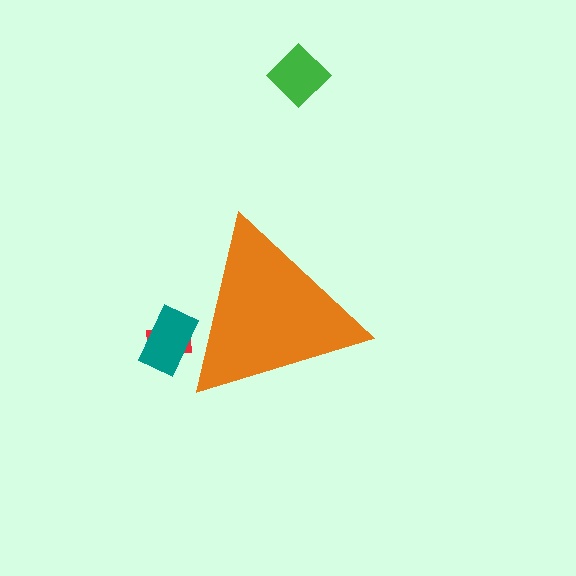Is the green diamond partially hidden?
No, the green diamond is fully visible.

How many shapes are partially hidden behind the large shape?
2 shapes are partially hidden.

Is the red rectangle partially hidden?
Yes, the red rectangle is partially hidden behind the orange triangle.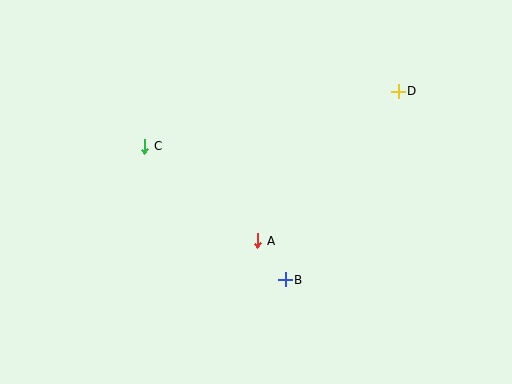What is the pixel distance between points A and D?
The distance between A and D is 205 pixels.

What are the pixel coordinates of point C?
Point C is at (145, 146).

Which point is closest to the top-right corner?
Point D is closest to the top-right corner.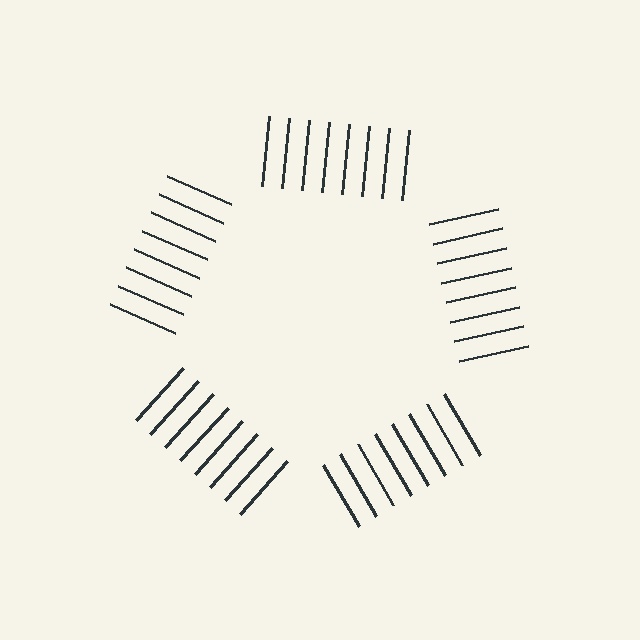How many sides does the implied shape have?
5 sides — the line-ends trace a pentagon.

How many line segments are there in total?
40 — 8 along each of the 5 edges.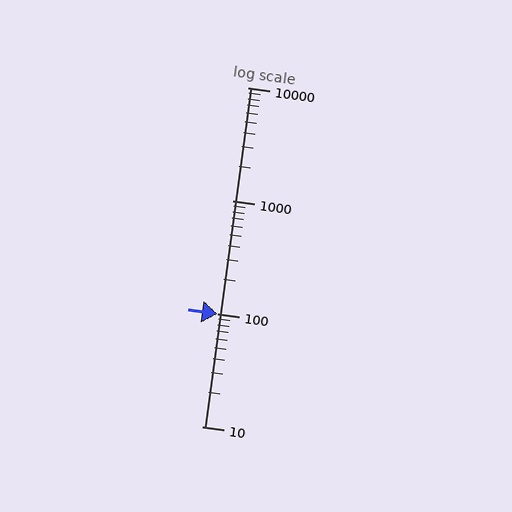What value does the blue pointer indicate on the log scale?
The pointer indicates approximately 100.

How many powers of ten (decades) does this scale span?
The scale spans 3 decades, from 10 to 10000.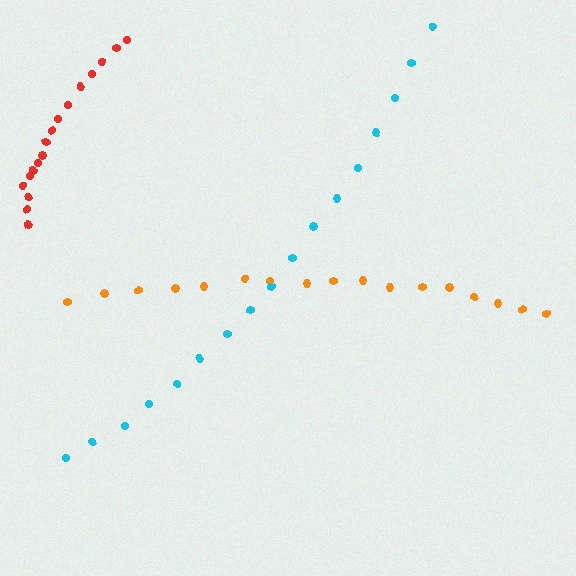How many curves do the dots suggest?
There are 3 distinct paths.